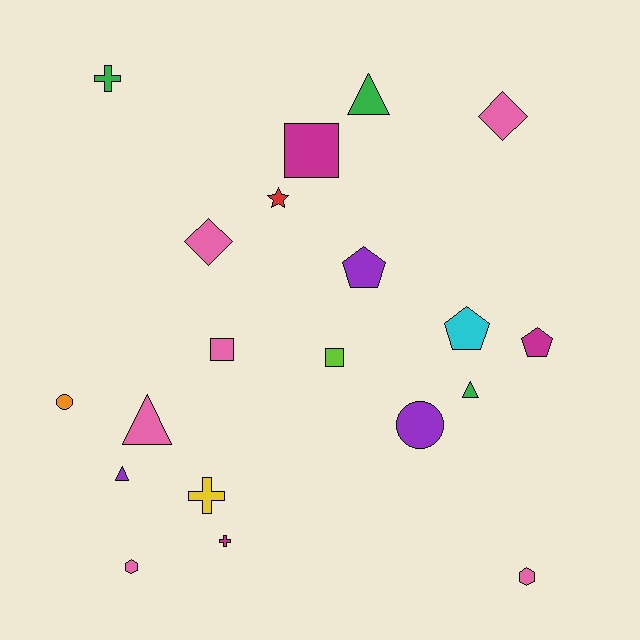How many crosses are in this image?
There are 3 crosses.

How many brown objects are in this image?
There are no brown objects.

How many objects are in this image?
There are 20 objects.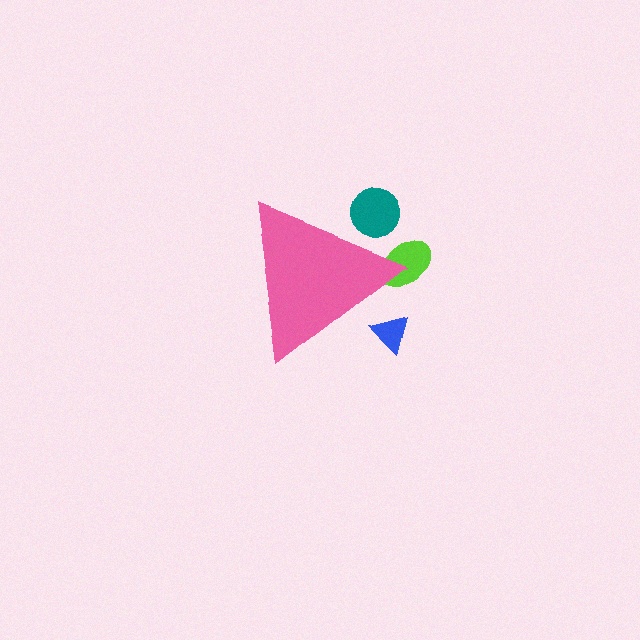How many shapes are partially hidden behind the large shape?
3 shapes are partially hidden.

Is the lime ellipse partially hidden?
Yes, the lime ellipse is partially hidden behind the pink triangle.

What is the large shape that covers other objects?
A pink triangle.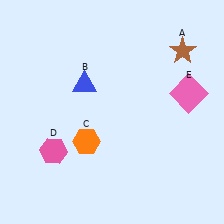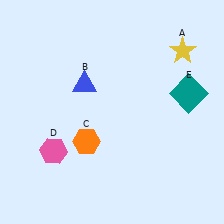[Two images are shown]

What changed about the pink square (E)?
In Image 1, E is pink. In Image 2, it changed to teal.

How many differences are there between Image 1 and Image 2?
There are 2 differences between the two images.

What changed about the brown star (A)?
In Image 1, A is brown. In Image 2, it changed to yellow.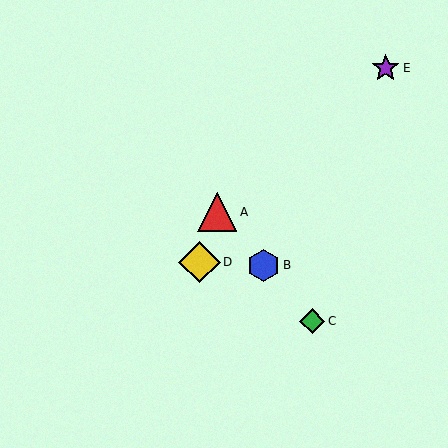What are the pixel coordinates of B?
Object B is at (264, 265).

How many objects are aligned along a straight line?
3 objects (A, B, C) are aligned along a straight line.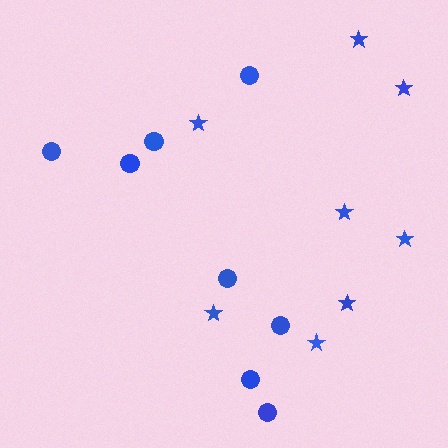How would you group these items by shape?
There are 2 groups: one group of stars (8) and one group of circles (8).